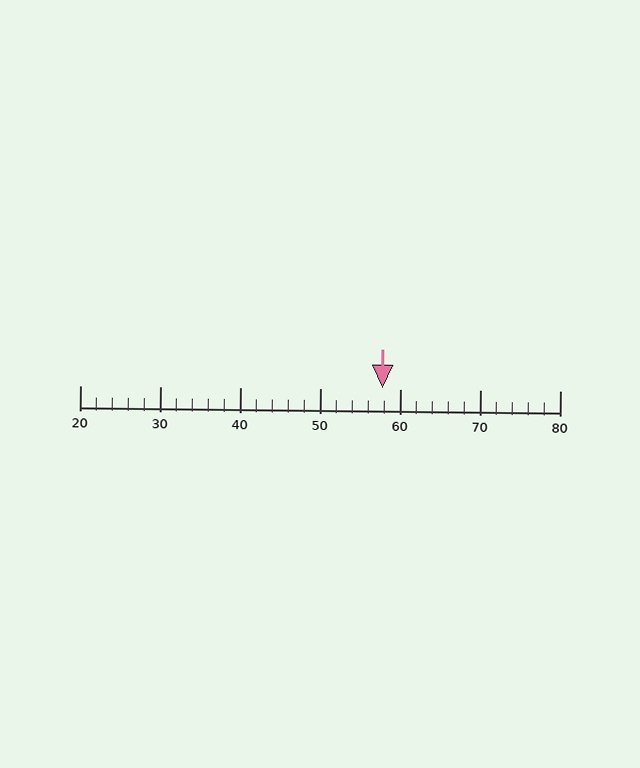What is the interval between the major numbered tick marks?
The major tick marks are spaced 10 units apart.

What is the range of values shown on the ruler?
The ruler shows values from 20 to 80.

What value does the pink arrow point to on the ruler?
The pink arrow points to approximately 58.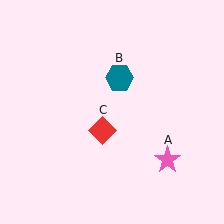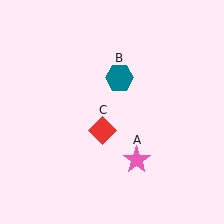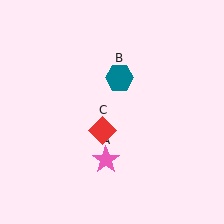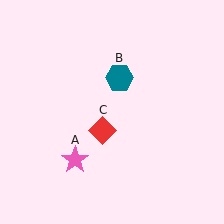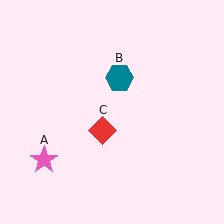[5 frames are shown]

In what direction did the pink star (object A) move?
The pink star (object A) moved left.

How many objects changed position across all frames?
1 object changed position: pink star (object A).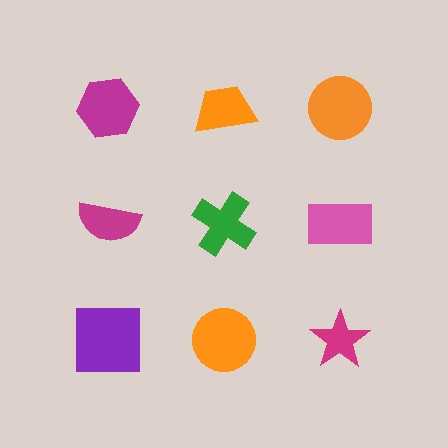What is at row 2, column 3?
A pink rectangle.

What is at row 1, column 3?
An orange circle.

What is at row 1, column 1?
A magenta hexagon.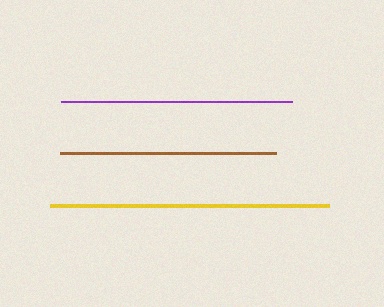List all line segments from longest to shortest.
From longest to shortest: yellow, purple, brown.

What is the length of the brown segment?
The brown segment is approximately 216 pixels long.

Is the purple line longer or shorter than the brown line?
The purple line is longer than the brown line.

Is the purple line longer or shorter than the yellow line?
The yellow line is longer than the purple line.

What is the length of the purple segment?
The purple segment is approximately 231 pixels long.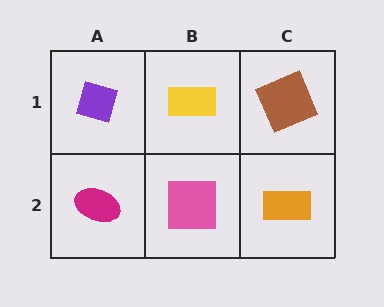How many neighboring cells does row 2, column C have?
2.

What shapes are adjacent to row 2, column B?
A yellow rectangle (row 1, column B), a magenta ellipse (row 2, column A), an orange rectangle (row 2, column C).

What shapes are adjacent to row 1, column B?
A pink square (row 2, column B), a purple diamond (row 1, column A), a brown square (row 1, column C).